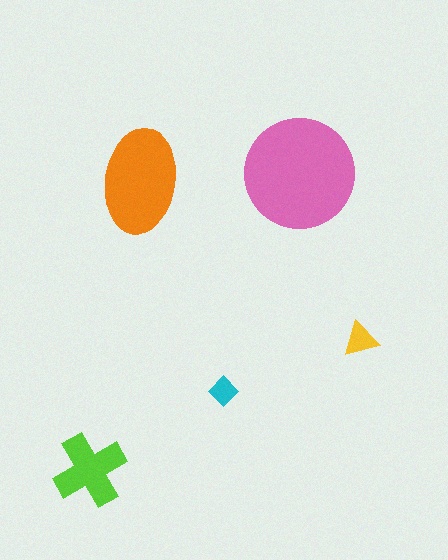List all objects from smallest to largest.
The cyan diamond, the yellow triangle, the lime cross, the orange ellipse, the pink circle.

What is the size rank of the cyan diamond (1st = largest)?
5th.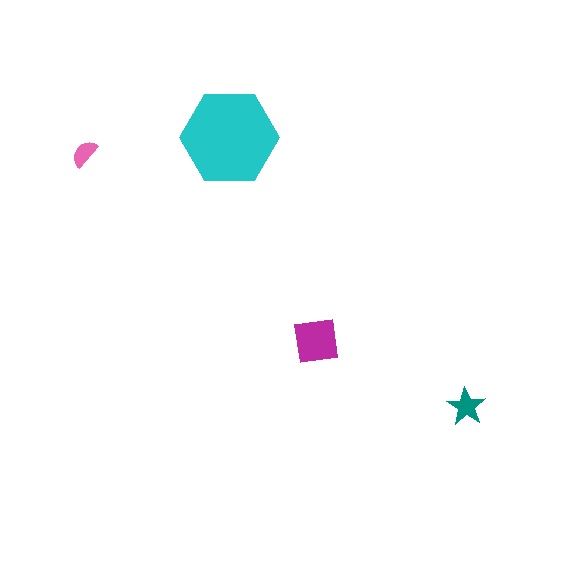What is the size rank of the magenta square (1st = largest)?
2nd.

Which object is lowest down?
The teal star is bottommost.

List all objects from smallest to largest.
The pink semicircle, the teal star, the magenta square, the cyan hexagon.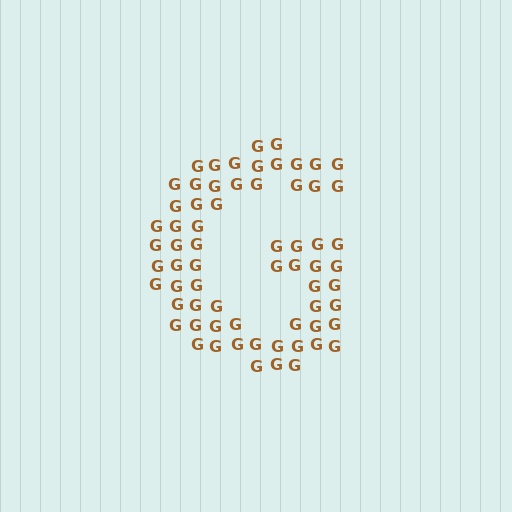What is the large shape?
The large shape is the letter G.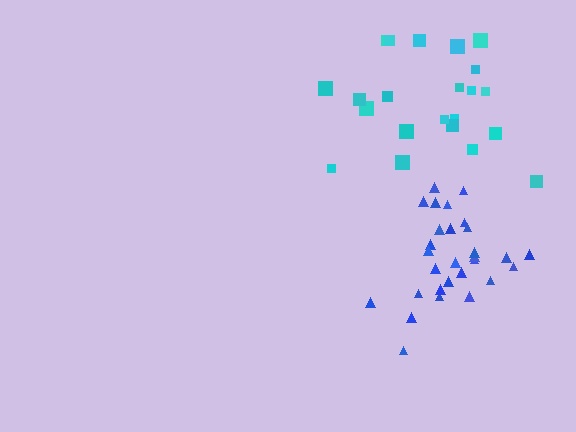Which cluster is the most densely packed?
Blue.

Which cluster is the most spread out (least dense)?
Cyan.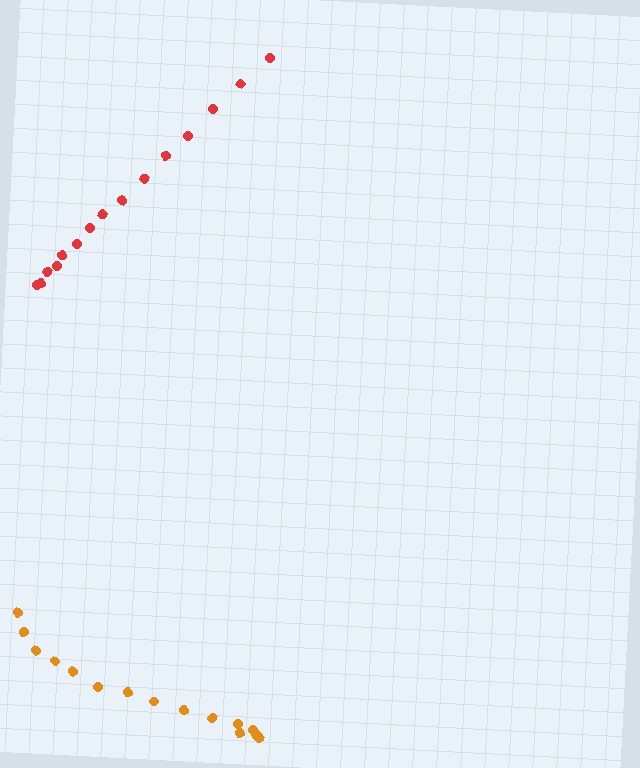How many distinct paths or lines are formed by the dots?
There are 2 distinct paths.